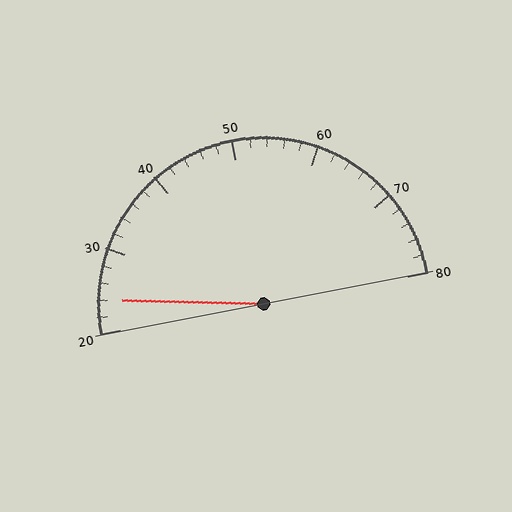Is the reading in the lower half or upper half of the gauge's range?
The reading is in the lower half of the range (20 to 80).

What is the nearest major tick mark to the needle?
The nearest major tick mark is 20.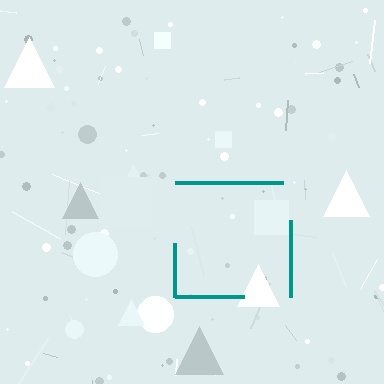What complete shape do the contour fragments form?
The contour fragments form a square.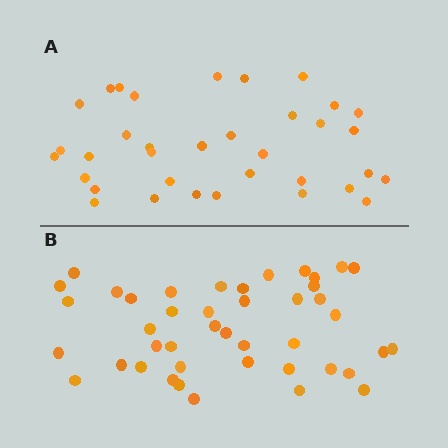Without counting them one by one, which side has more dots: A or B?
Region B (the bottom region) has more dots.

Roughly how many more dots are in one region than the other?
Region B has roughly 8 or so more dots than region A.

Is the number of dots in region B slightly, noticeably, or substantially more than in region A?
Region B has only slightly more — the two regions are fairly close. The ratio is roughly 1.2 to 1.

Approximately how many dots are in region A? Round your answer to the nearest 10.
About 40 dots. (The exact count is 35, which rounds to 40.)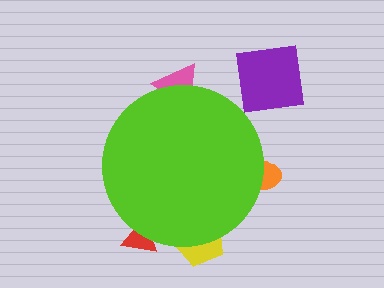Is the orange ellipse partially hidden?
Yes, the orange ellipse is partially hidden behind the lime circle.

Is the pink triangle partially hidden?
Yes, the pink triangle is partially hidden behind the lime circle.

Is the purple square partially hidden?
No, the purple square is fully visible.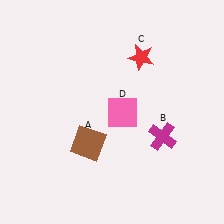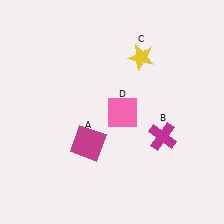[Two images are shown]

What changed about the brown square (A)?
In Image 1, A is brown. In Image 2, it changed to magenta.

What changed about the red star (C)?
In Image 1, C is red. In Image 2, it changed to yellow.